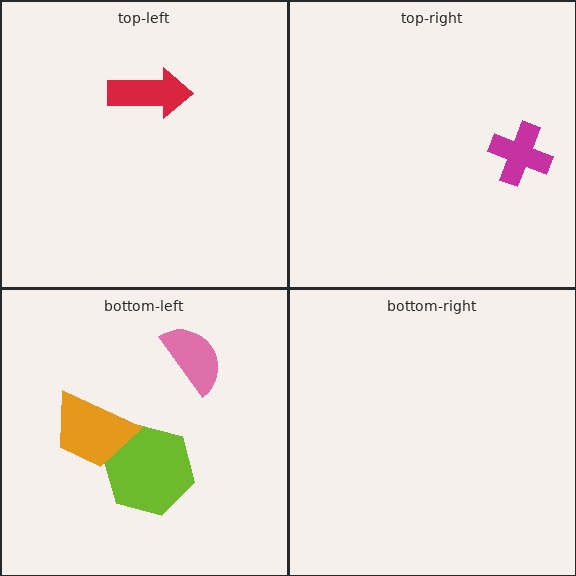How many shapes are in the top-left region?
1.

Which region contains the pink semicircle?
The bottom-left region.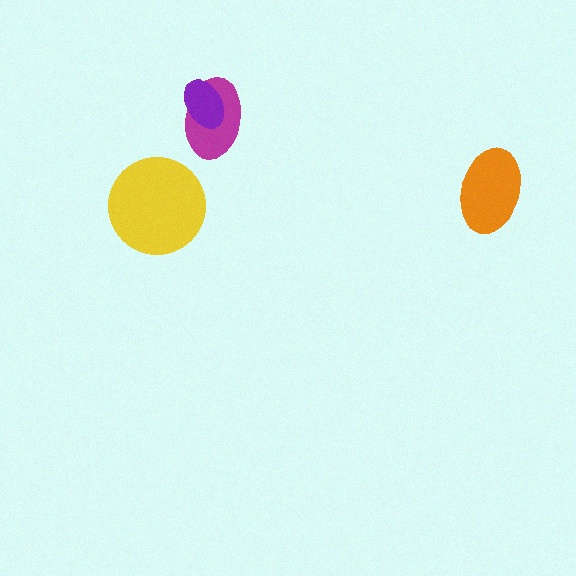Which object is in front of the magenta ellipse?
The purple ellipse is in front of the magenta ellipse.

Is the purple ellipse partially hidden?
No, no other shape covers it.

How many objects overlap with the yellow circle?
0 objects overlap with the yellow circle.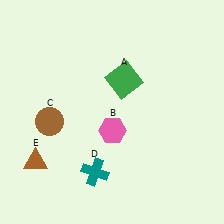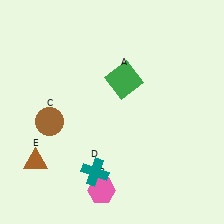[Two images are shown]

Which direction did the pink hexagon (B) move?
The pink hexagon (B) moved down.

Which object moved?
The pink hexagon (B) moved down.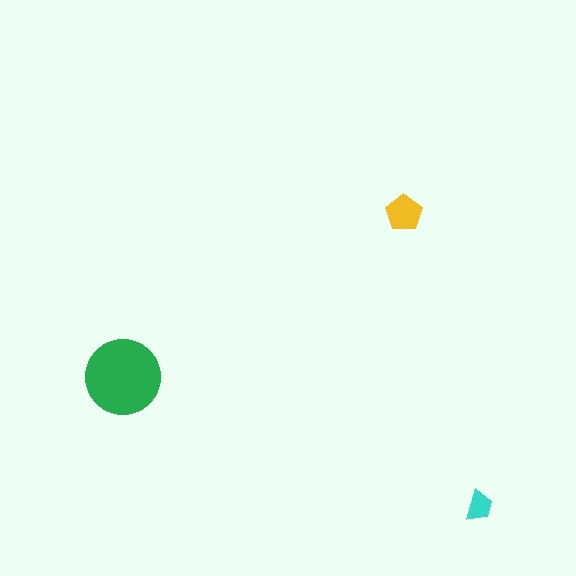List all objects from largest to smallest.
The green circle, the yellow pentagon, the cyan trapezoid.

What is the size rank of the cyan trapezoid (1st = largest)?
3rd.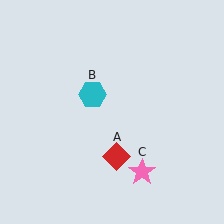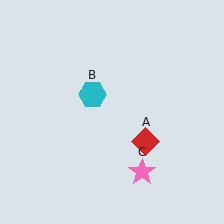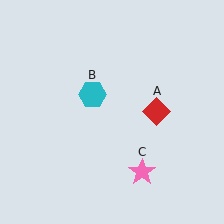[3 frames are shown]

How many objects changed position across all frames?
1 object changed position: red diamond (object A).